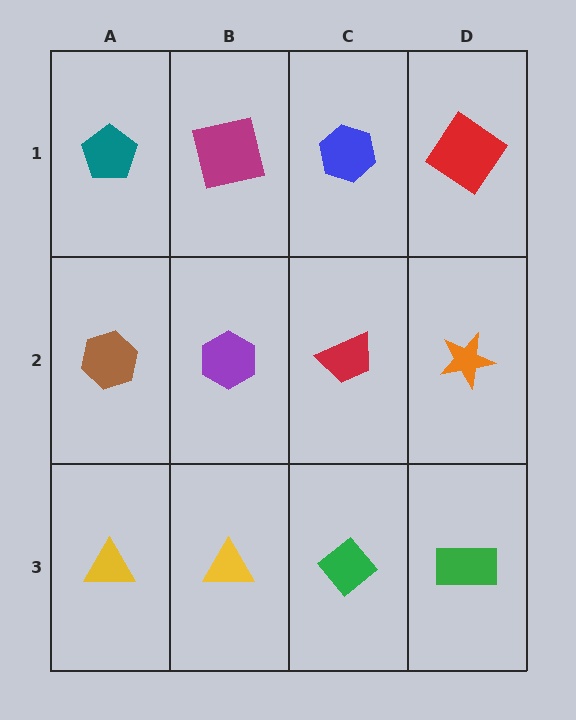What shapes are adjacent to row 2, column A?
A teal pentagon (row 1, column A), a yellow triangle (row 3, column A), a purple hexagon (row 2, column B).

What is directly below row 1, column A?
A brown hexagon.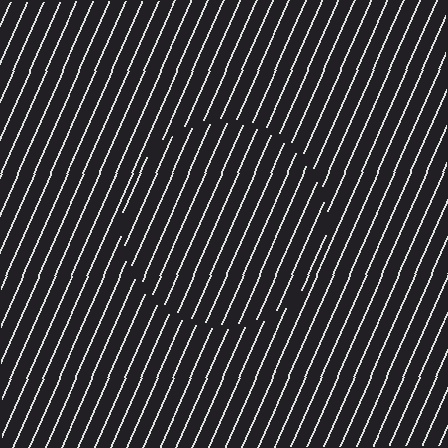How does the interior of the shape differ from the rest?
The interior of the shape contains the same grating, shifted by half a period — the contour is defined by the phase discontinuity where line-ends from the inner and outer gratings abut.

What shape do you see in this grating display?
An illusory circle. The interior of the shape contains the same grating, shifted by half a period — the contour is defined by the phase discontinuity where line-ends from the inner and outer gratings abut.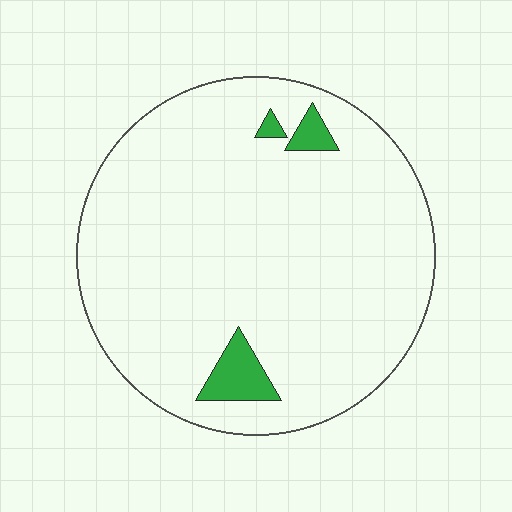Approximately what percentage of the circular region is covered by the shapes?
Approximately 5%.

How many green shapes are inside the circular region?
3.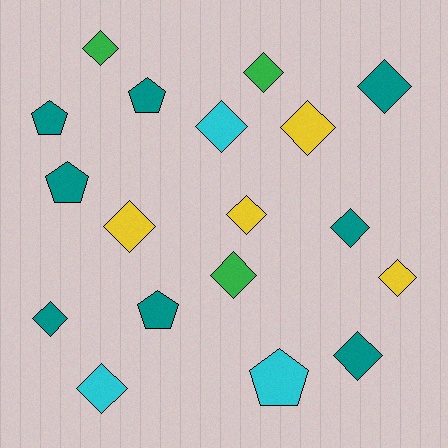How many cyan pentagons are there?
There is 1 cyan pentagon.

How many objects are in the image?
There are 18 objects.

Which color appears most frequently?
Teal, with 8 objects.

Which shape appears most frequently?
Diamond, with 13 objects.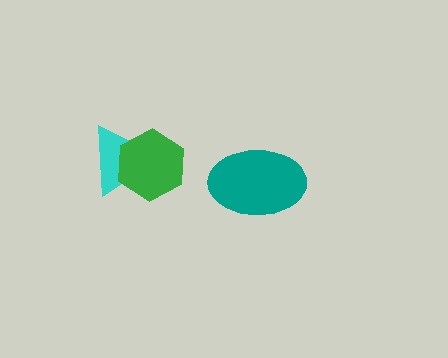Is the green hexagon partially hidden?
No, no other shape covers it.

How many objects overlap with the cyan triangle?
1 object overlaps with the cyan triangle.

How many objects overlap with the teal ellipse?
0 objects overlap with the teal ellipse.